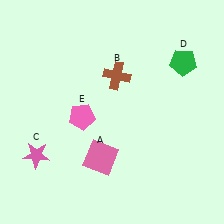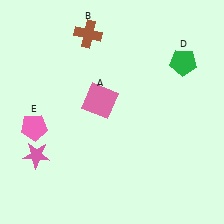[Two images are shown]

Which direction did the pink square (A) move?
The pink square (A) moved up.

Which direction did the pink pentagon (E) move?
The pink pentagon (E) moved left.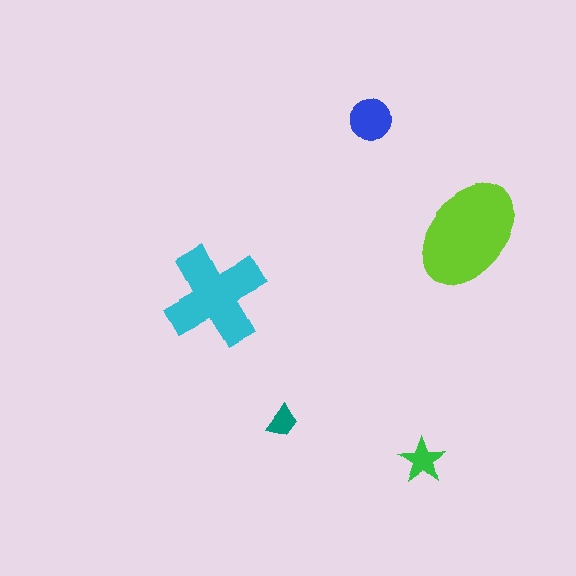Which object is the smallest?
The teal trapezoid.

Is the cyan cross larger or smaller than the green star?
Larger.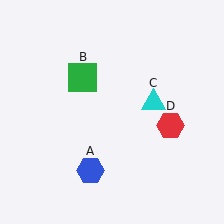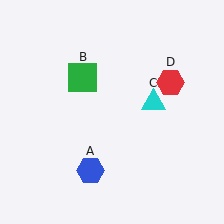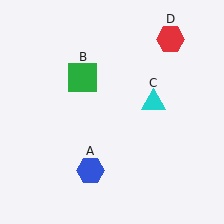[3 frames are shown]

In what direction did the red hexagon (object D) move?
The red hexagon (object D) moved up.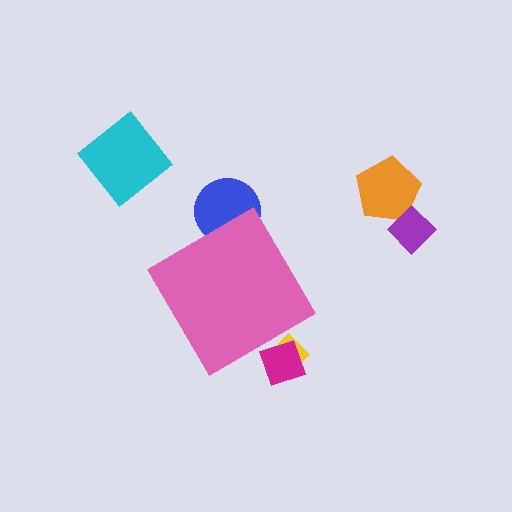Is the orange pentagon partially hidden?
No, the orange pentagon is fully visible.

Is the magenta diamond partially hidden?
Yes, the magenta diamond is partially hidden behind the pink diamond.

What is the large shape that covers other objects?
A pink diamond.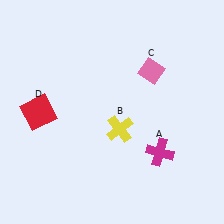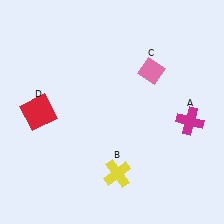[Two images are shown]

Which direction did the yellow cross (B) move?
The yellow cross (B) moved down.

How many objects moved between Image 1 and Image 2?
2 objects moved between the two images.